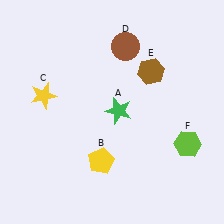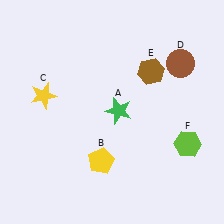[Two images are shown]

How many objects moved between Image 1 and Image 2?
1 object moved between the two images.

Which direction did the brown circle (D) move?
The brown circle (D) moved right.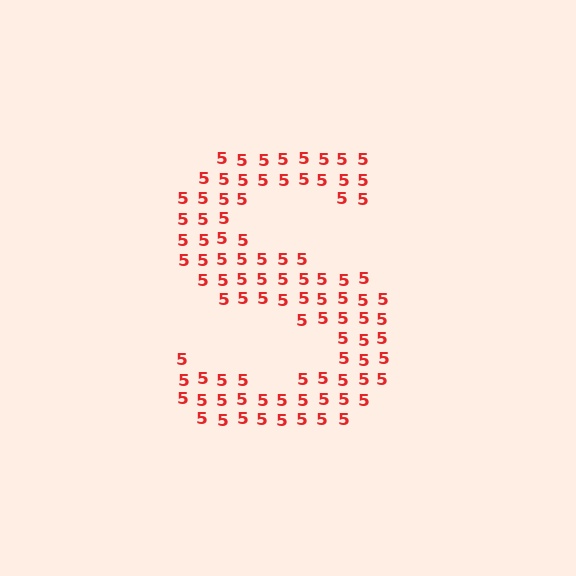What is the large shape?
The large shape is the letter S.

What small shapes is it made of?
It is made of small digit 5's.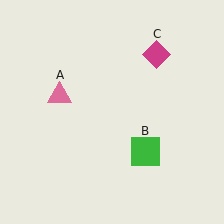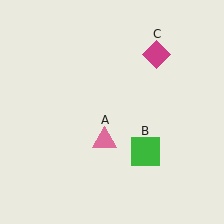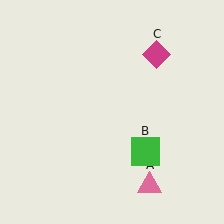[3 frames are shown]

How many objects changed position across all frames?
1 object changed position: pink triangle (object A).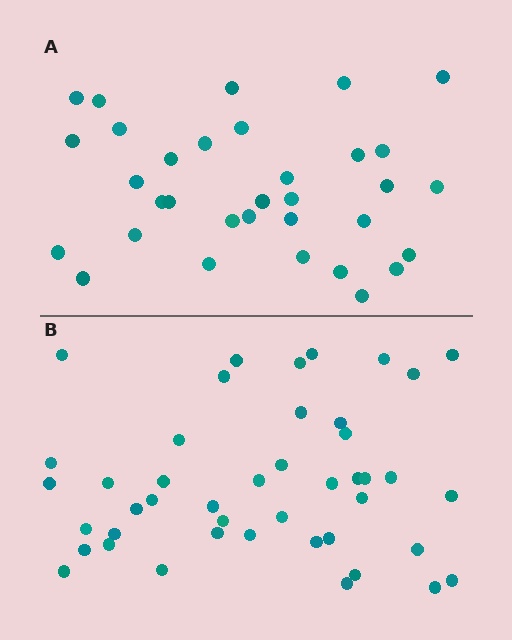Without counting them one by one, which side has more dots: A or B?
Region B (the bottom region) has more dots.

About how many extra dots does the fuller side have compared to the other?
Region B has roughly 12 or so more dots than region A.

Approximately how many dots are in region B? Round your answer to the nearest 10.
About 40 dots. (The exact count is 44, which rounds to 40.)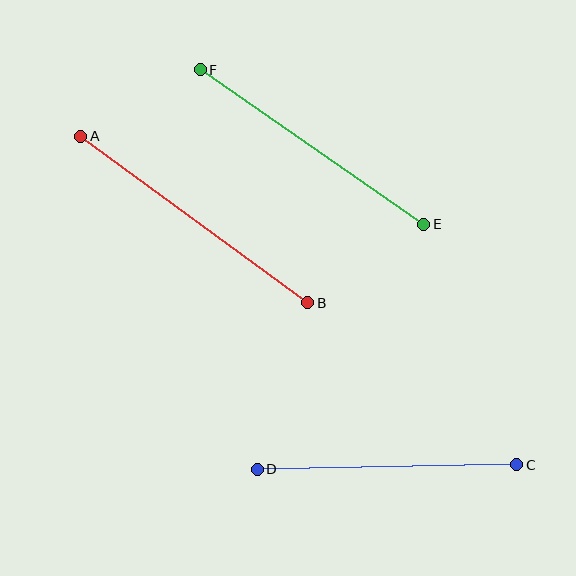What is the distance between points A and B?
The distance is approximately 282 pixels.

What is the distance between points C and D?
The distance is approximately 260 pixels.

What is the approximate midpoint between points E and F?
The midpoint is at approximately (312, 147) pixels.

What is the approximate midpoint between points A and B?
The midpoint is at approximately (194, 219) pixels.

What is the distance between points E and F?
The distance is approximately 272 pixels.